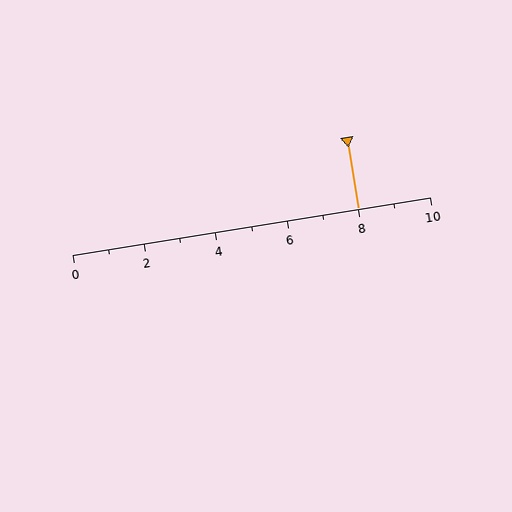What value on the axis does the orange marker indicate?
The marker indicates approximately 8.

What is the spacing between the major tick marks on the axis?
The major ticks are spaced 2 apart.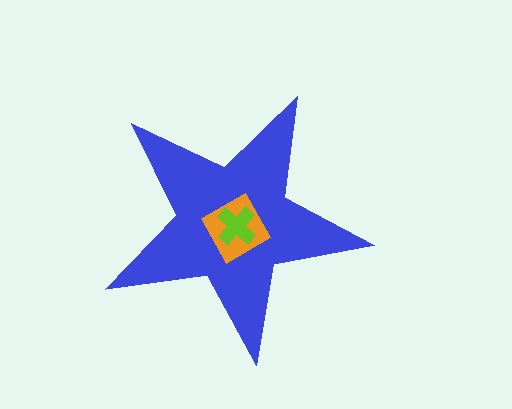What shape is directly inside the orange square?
The lime cross.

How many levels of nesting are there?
3.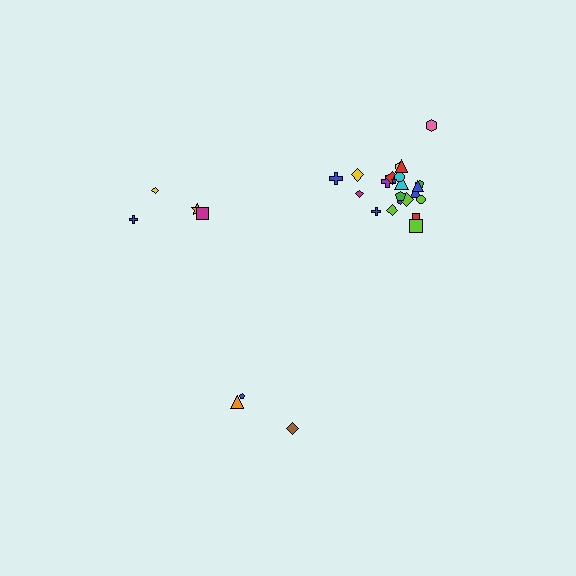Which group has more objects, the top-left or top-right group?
The top-right group.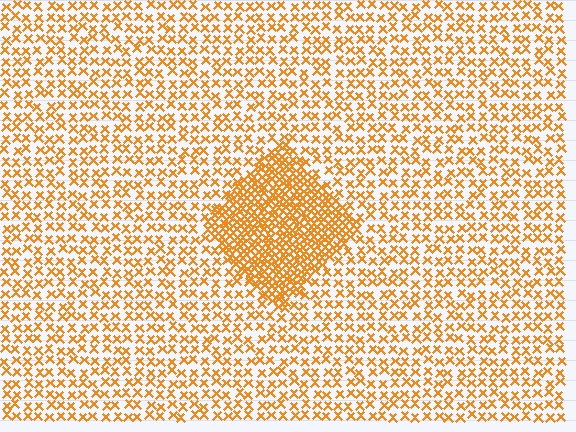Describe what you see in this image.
The image contains small orange elements arranged at two different densities. A diamond-shaped region is visible where the elements are more densely packed than the surrounding area.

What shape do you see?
I see a diamond.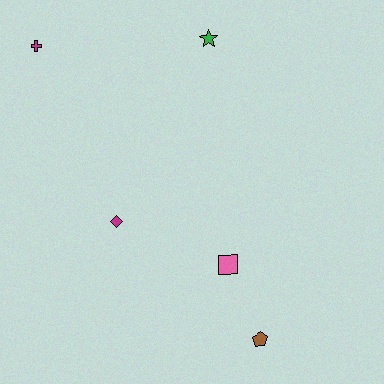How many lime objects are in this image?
There are no lime objects.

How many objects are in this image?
There are 5 objects.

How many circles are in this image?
There are no circles.